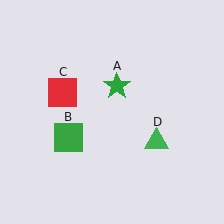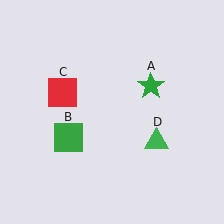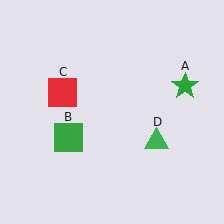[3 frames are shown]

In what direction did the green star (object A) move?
The green star (object A) moved right.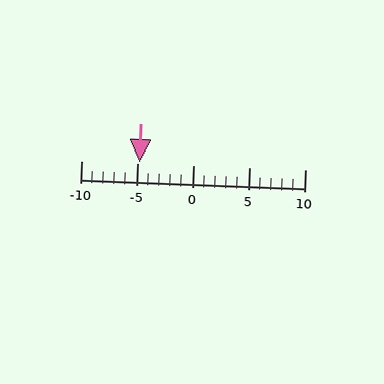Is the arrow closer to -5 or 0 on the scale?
The arrow is closer to -5.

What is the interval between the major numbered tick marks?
The major tick marks are spaced 5 units apart.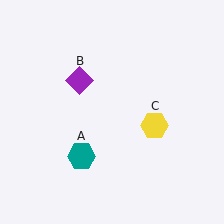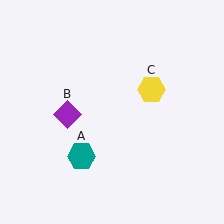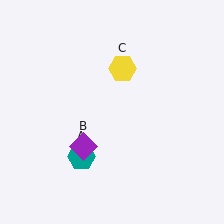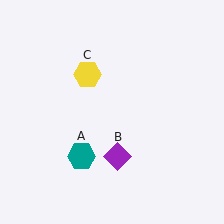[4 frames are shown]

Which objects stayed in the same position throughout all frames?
Teal hexagon (object A) remained stationary.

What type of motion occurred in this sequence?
The purple diamond (object B), yellow hexagon (object C) rotated counterclockwise around the center of the scene.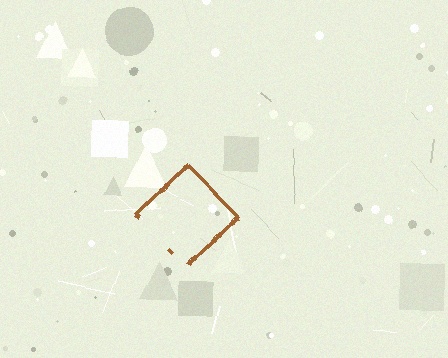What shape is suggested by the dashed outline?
The dashed outline suggests a diamond.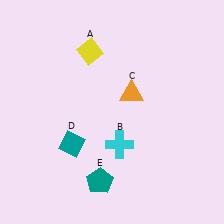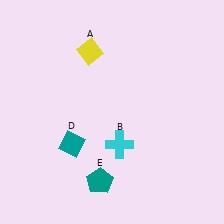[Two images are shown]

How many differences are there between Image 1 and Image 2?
There is 1 difference between the two images.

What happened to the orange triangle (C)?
The orange triangle (C) was removed in Image 2. It was in the top-right area of Image 1.